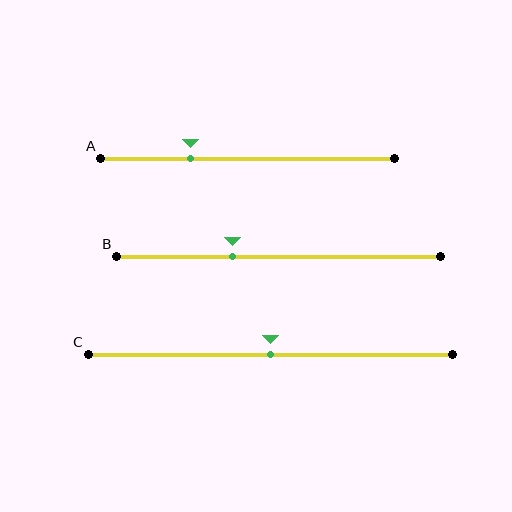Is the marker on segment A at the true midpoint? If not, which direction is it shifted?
No, the marker on segment A is shifted to the left by about 19% of the segment length.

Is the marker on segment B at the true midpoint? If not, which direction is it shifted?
No, the marker on segment B is shifted to the left by about 14% of the segment length.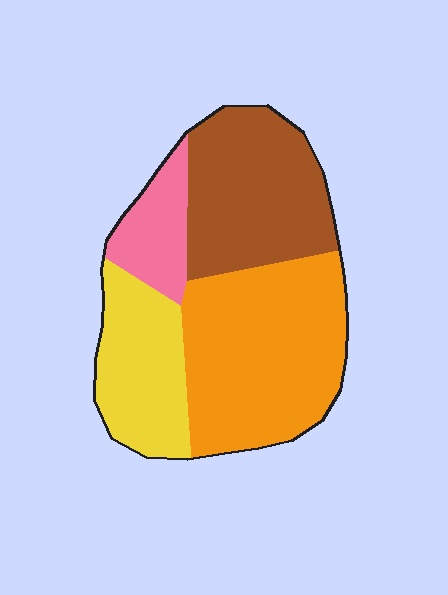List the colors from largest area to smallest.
From largest to smallest: orange, brown, yellow, pink.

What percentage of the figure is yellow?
Yellow covers about 20% of the figure.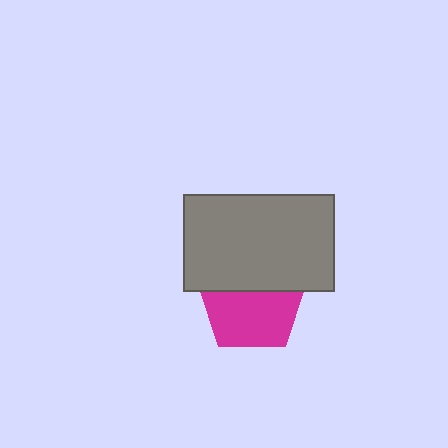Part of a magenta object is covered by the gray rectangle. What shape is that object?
It is a pentagon.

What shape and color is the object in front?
The object in front is a gray rectangle.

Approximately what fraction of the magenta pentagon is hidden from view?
Roughly 39% of the magenta pentagon is hidden behind the gray rectangle.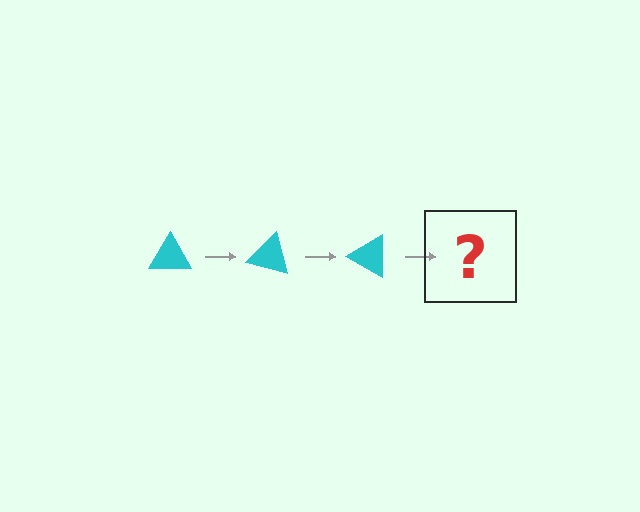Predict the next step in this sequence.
The next step is a cyan triangle rotated 45 degrees.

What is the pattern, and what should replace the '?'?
The pattern is that the triangle rotates 15 degrees each step. The '?' should be a cyan triangle rotated 45 degrees.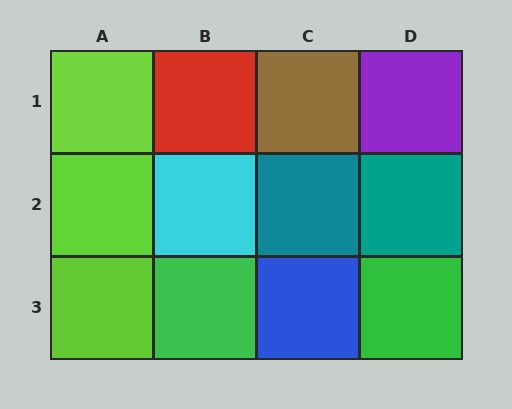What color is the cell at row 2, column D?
Teal.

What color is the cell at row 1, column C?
Brown.